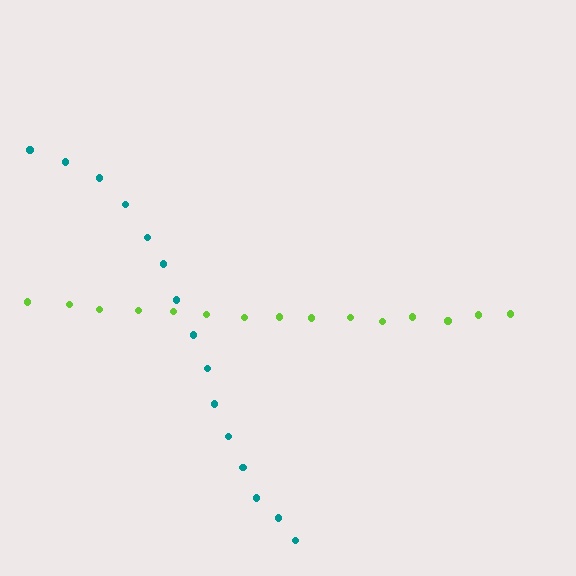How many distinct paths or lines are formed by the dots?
There are 2 distinct paths.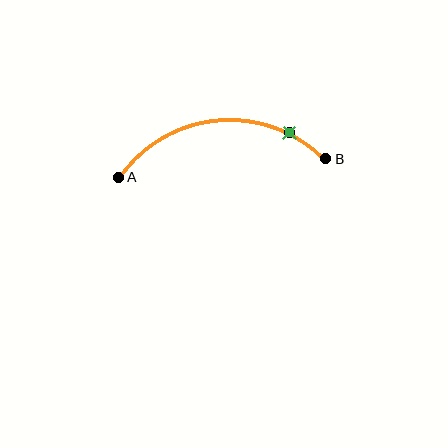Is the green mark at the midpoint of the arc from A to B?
No. The green mark lies on the arc but is closer to endpoint B. The arc midpoint would be at the point on the curve equidistant along the arc from both A and B.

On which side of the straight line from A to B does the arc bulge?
The arc bulges above the straight line connecting A and B.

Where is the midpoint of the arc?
The arc midpoint is the point on the curve farthest from the straight line joining A and B. It sits above that line.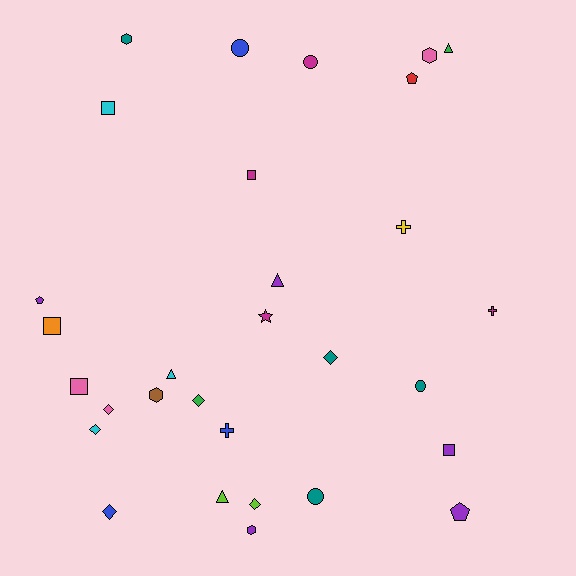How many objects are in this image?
There are 30 objects.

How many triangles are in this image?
There are 4 triangles.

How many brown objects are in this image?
There is 1 brown object.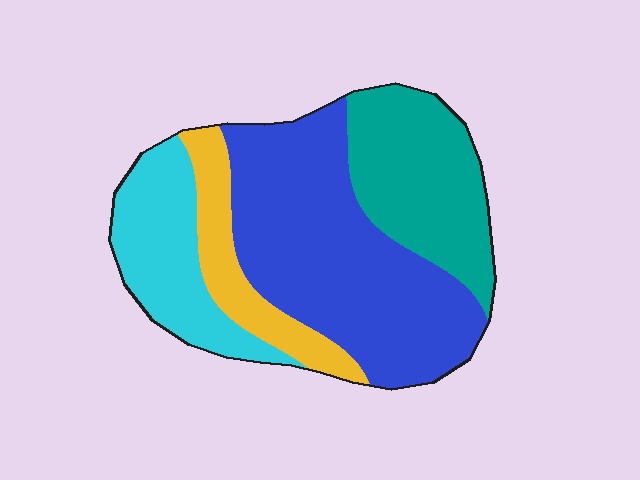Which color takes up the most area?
Blue, at roughly 45%.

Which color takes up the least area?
Yellow, at roughly 15%.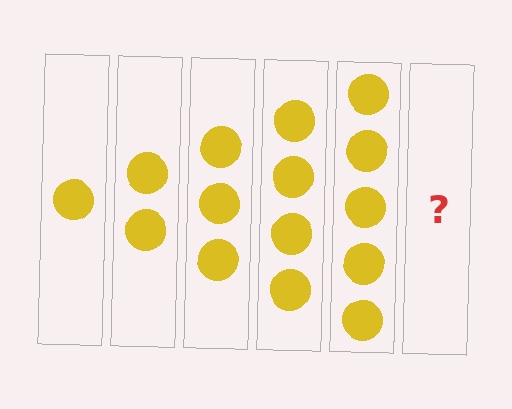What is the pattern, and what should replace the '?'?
The pattern is that each step adds one more circle. The '?' should be 6 circles.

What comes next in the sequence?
The next element should be 6 circles.